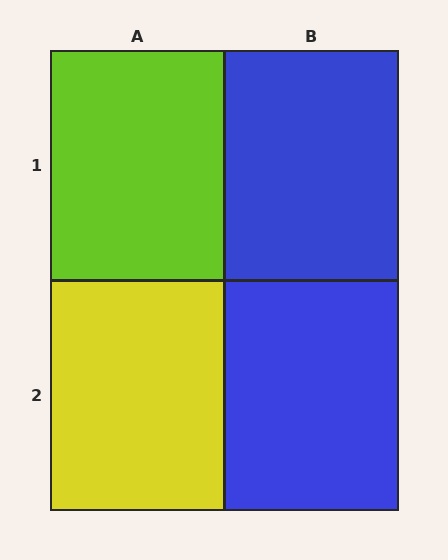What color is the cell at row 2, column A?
Yellow.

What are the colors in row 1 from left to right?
Lime, blue.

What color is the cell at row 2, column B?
Blue.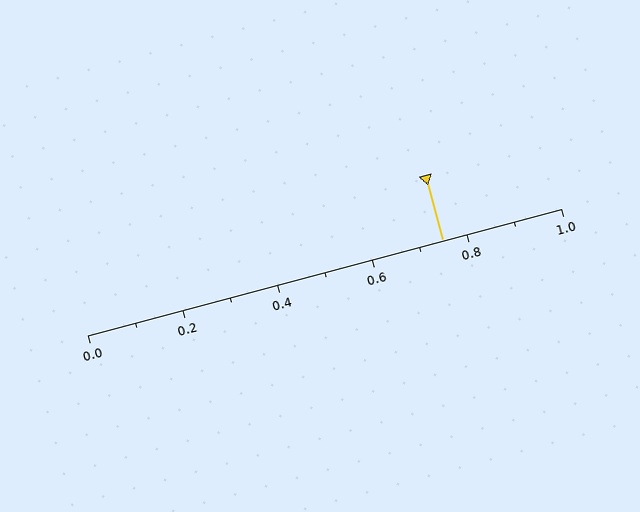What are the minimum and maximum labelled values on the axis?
The axis runs from 0.0 to 1.0.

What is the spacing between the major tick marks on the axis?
The major ticks are spaced 0.2 apart.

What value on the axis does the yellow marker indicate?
The marker indicates approximately 0.75.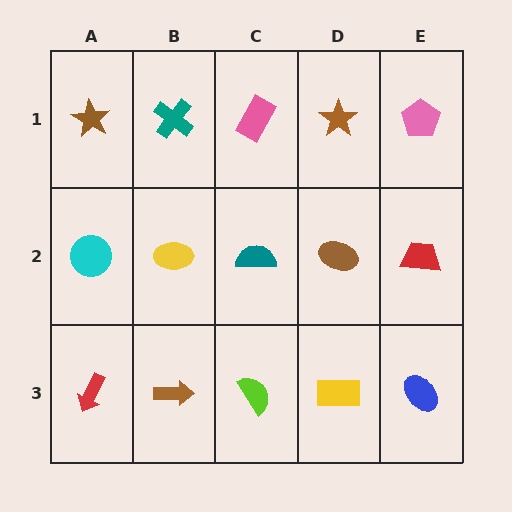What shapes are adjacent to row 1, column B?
A yellow ellipse (row 2, column B), a brown star (row 1, column A), a pink rectangle (row 1, column C).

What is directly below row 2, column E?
A blue ellipse.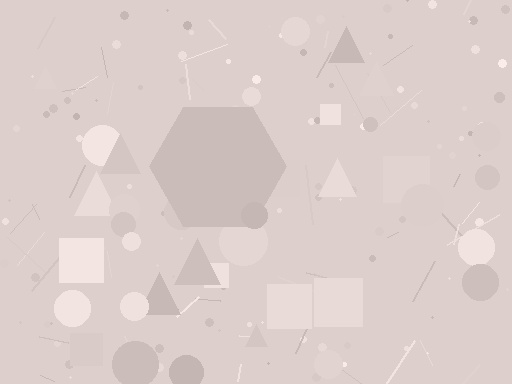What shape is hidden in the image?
A hexagon is hidden in the image.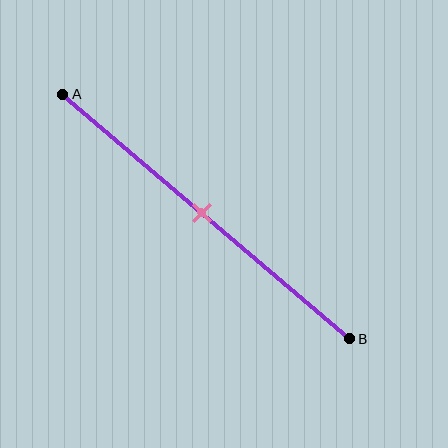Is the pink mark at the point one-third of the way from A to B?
No, the mark is at about 50% from A, not at the 33% one-third point.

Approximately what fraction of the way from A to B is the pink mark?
The pink mark is approximately 50% of the way from A to B.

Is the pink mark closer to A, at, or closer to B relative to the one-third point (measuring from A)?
The pink mark is closer to point B than the one-third point of segment AB.